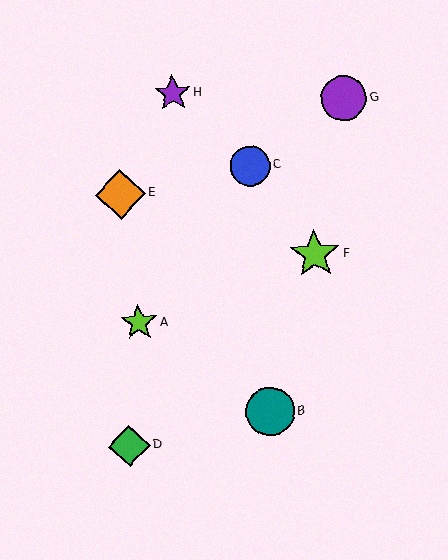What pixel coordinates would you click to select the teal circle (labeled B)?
Click at (270, 412) to select the teal circle B.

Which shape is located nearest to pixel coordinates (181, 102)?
The purple star (labeled H) at (173, 93) is nearest to that location.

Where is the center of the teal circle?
The center of the teal circle is at (270, 412).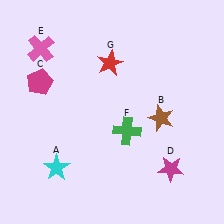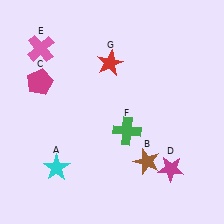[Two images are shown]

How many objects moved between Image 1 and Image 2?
1 object moved between the two images.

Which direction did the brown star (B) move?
The brown star (B) moved down.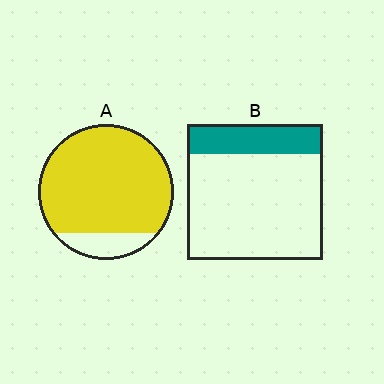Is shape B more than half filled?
No.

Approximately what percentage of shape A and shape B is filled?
A is approximately 85% and B is approximately 20%.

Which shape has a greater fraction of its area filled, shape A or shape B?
Shape A.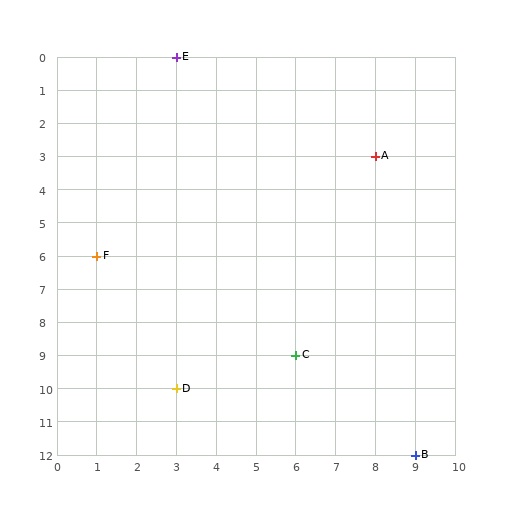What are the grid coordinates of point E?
Point E is at grid coordinates (3, 0).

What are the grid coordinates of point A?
Point A is at grid coordinates (8, 3).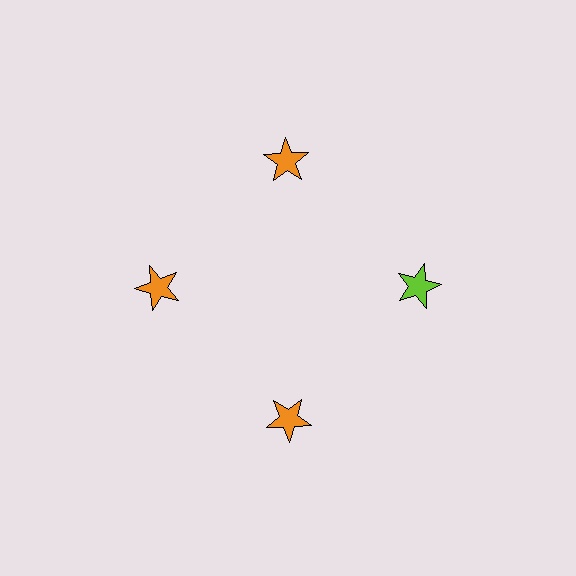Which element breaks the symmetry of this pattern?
The lime star at roughly the 3 o'clock position breaks the symmetry. All other shapes are orange stars.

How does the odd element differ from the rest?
It has a different color: lime instead of orange.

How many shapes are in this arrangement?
There are 4 shapes arranged in a ring pattern.